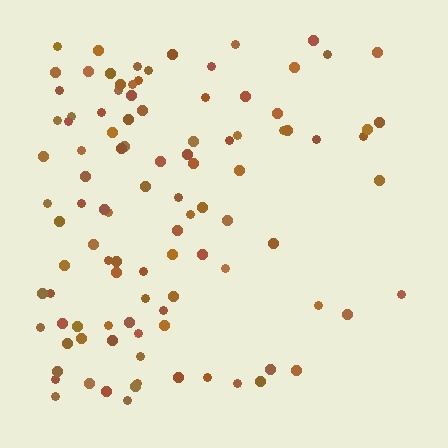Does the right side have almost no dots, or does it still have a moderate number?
Still a moderate number, just noticeably fewer than the left.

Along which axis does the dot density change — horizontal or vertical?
Horizontal.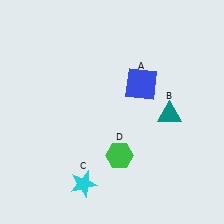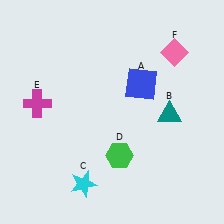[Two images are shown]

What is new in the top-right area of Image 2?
A pink diamond (F) was added in the top-right area of Image 2.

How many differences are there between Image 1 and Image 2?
There are 2 differences between the two images.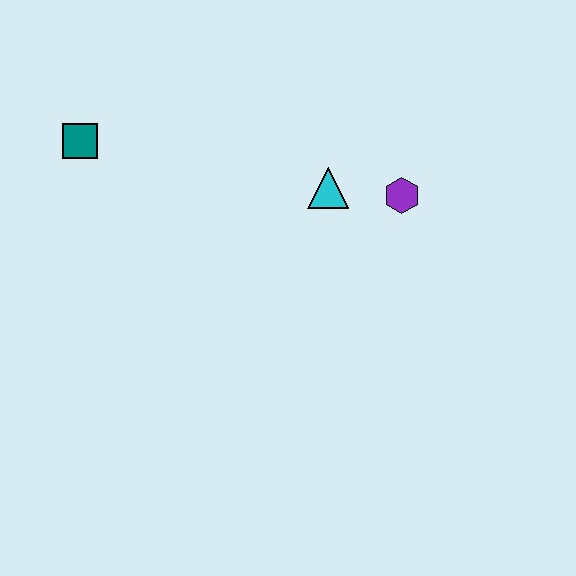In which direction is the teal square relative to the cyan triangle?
The teal square is to the left of the cyan triangle.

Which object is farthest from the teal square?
The purple hexagon is farthest from the teal square.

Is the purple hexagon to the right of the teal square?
Yes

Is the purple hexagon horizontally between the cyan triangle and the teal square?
No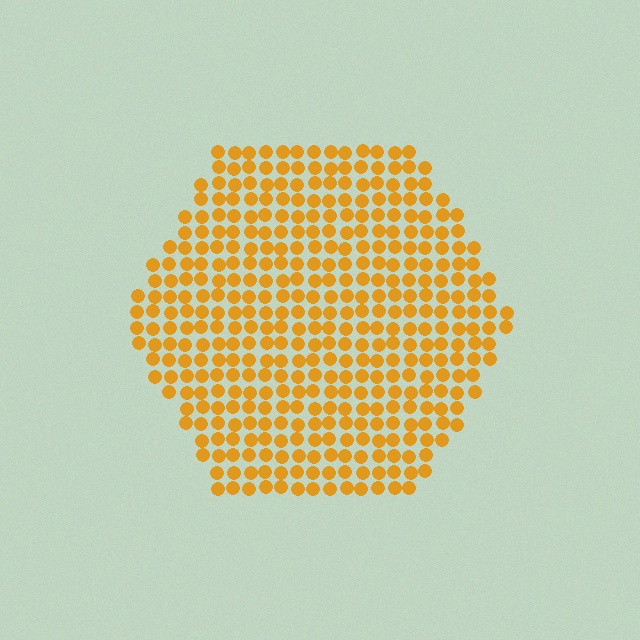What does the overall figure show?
The overall figure shows a hexagon.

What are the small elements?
The small elements are circles.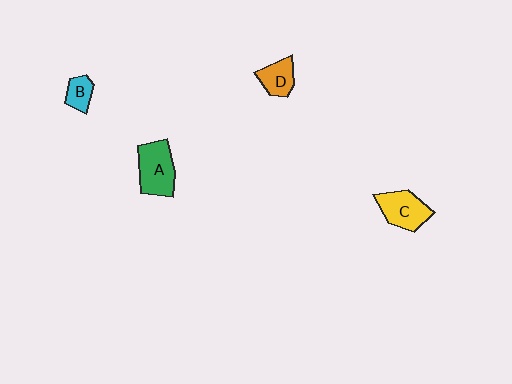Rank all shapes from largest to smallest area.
From largest to smallest: A (green), C (yellow), D (orange), B (cyan).